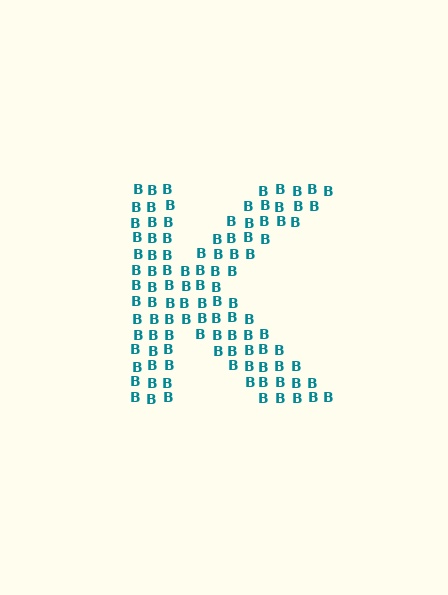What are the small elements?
The small elements are letter B's.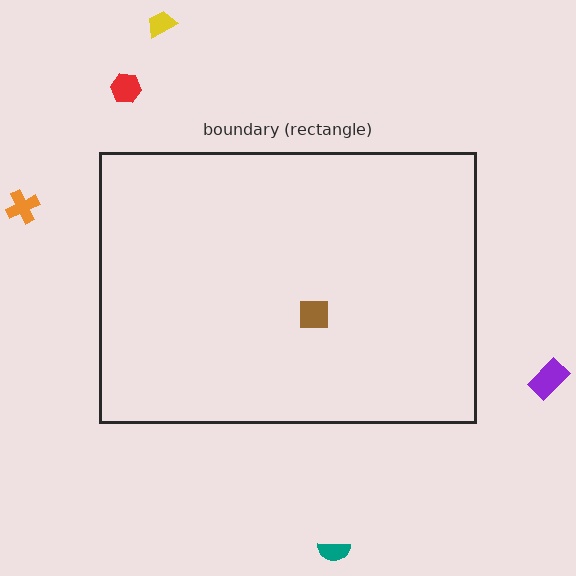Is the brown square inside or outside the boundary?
Inside.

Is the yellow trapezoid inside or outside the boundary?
Outside.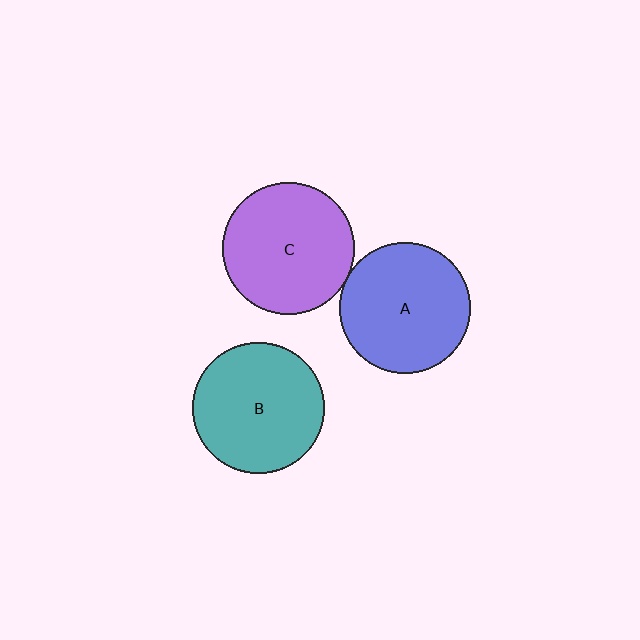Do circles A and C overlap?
Yes.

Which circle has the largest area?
Circle C (purple).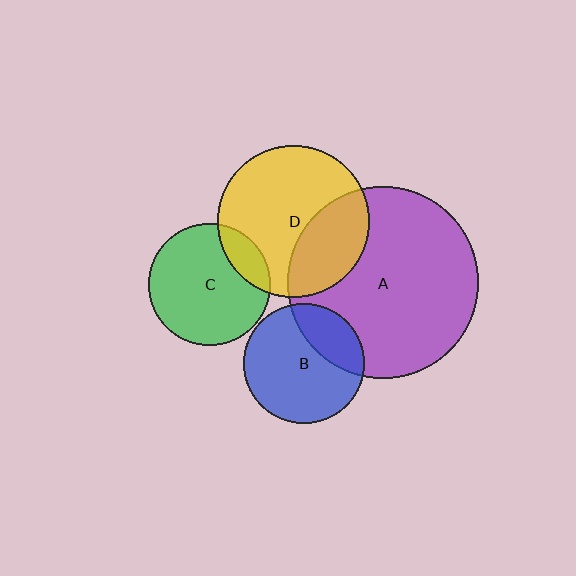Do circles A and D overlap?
Yes.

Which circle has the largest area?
Circle A (purple).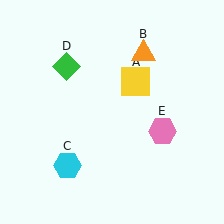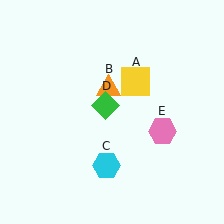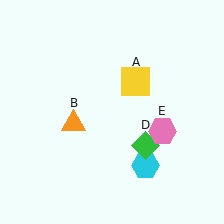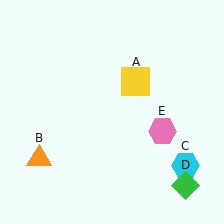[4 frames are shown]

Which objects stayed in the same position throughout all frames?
Yellow square (object A) and pink hexagon (object E) remained stationary.